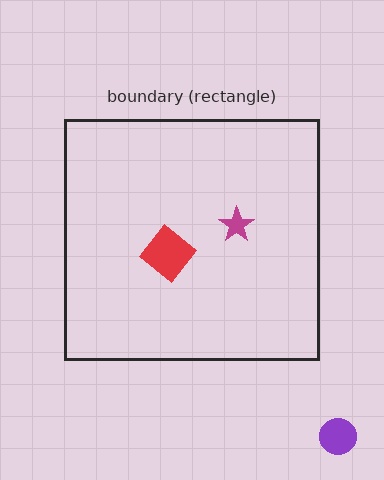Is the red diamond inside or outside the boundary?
Inside.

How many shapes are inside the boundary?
2 inside, 1 outside.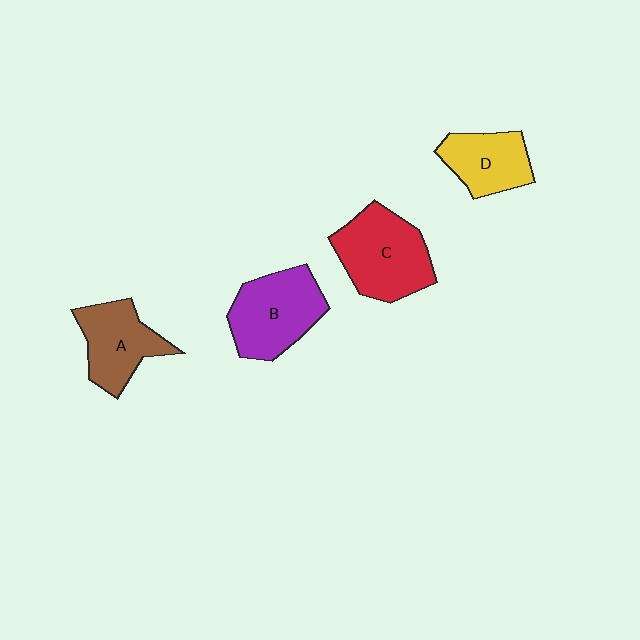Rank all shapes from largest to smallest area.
From largest to smallest: C (red), B (purple), A (brown), D (yellow).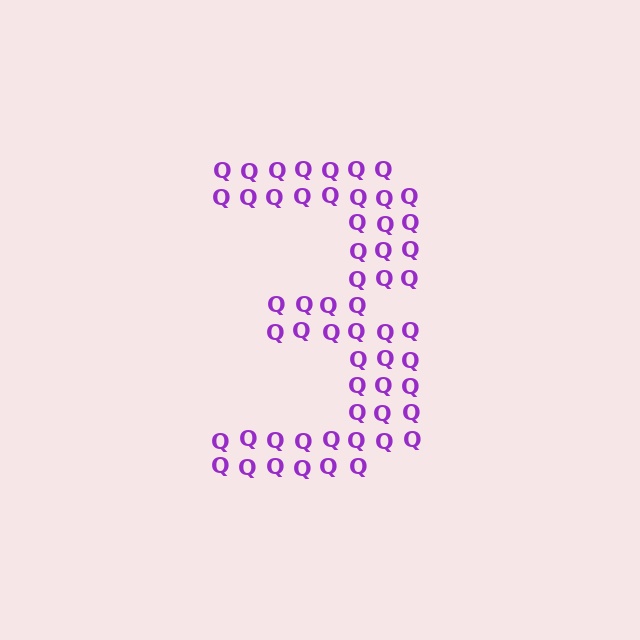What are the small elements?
The small elements are letter Q's.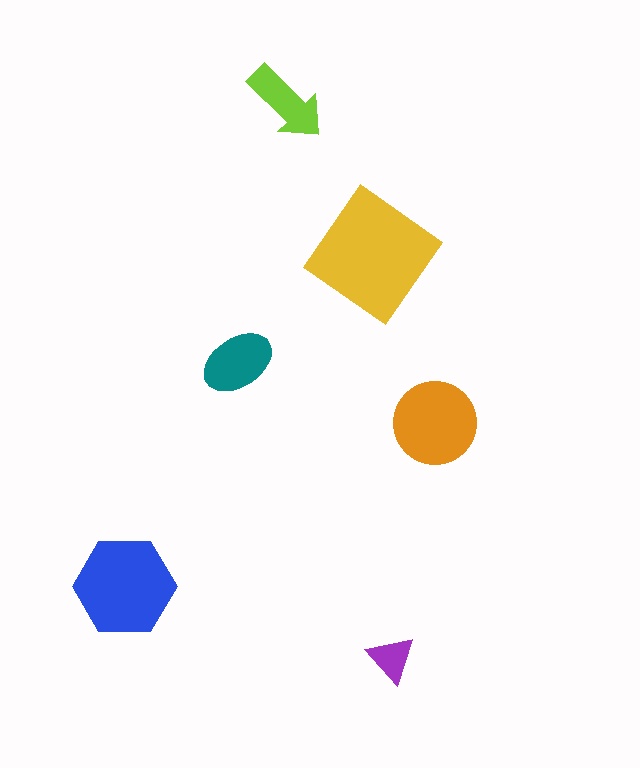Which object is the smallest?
The purple triangle.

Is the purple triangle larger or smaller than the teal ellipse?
Smaller.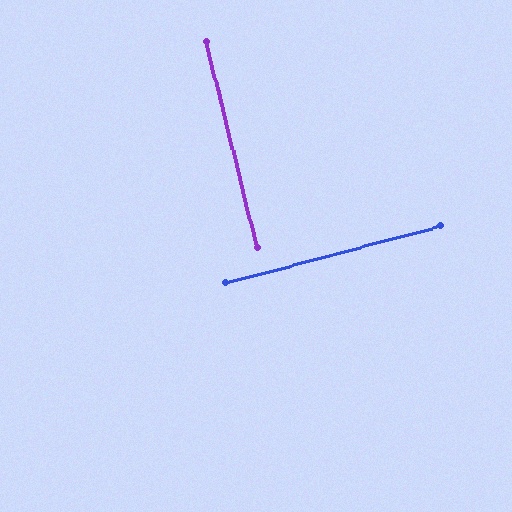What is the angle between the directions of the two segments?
Approximately 89 degrees.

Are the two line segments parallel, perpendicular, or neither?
Perpendicular — they meet at approximately 89°.